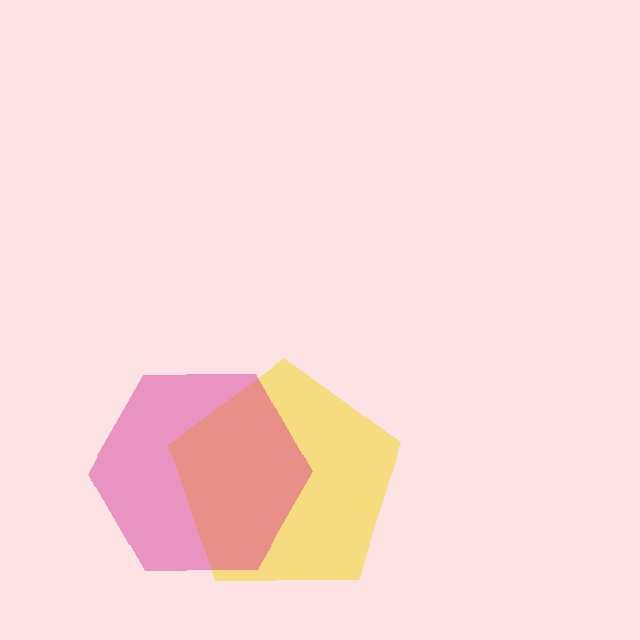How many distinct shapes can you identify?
There are 2 distinct shapes: a yellow pentagon, a magenta hexagon.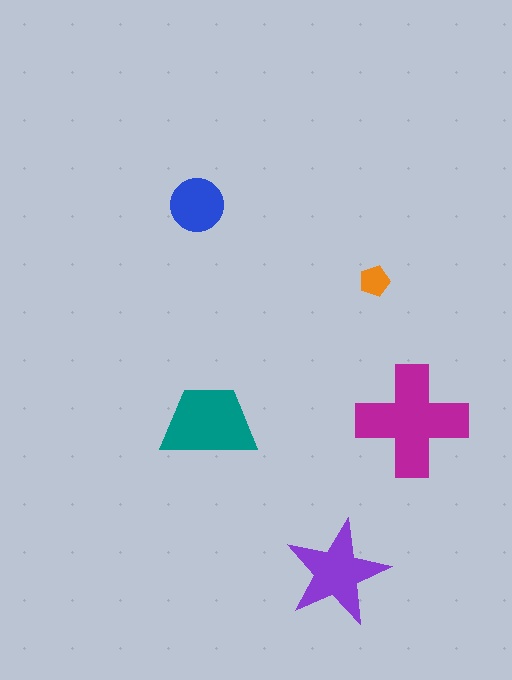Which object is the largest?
The magenta cross.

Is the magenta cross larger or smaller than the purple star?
Larger.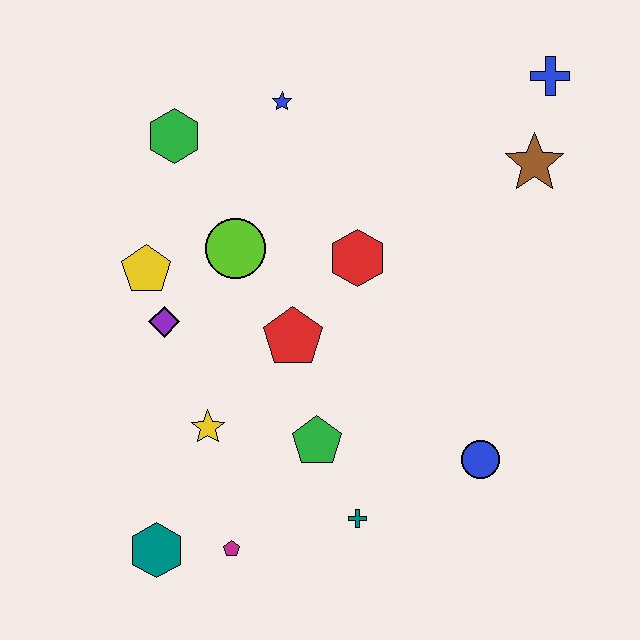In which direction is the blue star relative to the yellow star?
The blue star is above the yellow star.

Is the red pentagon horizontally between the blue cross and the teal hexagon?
Yes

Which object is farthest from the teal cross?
The blue cross is farthest from the teal cross.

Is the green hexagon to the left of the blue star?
Yes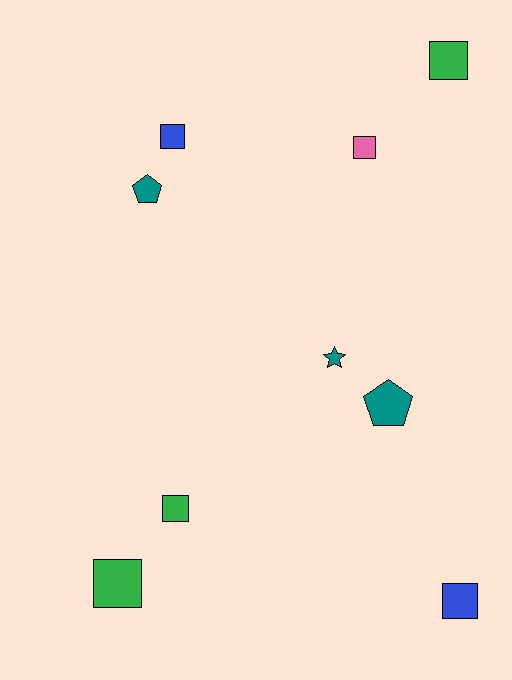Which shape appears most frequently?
Square, with 6 objects.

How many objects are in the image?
There are 9 objects.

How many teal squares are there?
There are no teal squares.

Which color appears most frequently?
Teal, with 3 objects.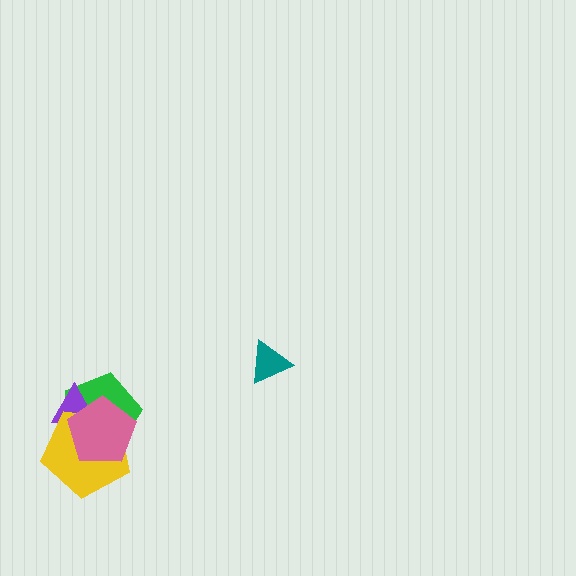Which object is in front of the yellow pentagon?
The pink pentagon is in front of the yellow pentagon.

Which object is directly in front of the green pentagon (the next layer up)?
The purple triangle is directly in front of the green pentagon.